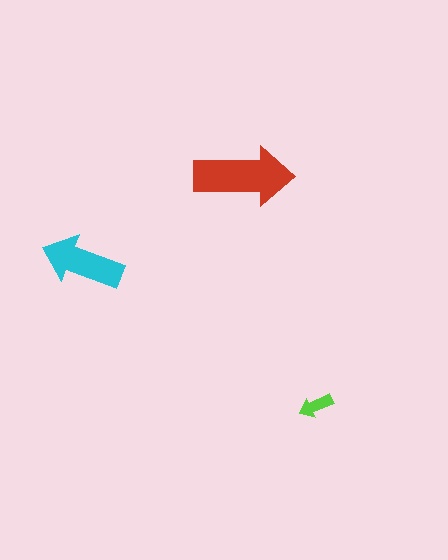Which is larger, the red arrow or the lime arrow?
The red one.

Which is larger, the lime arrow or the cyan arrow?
The cyan one.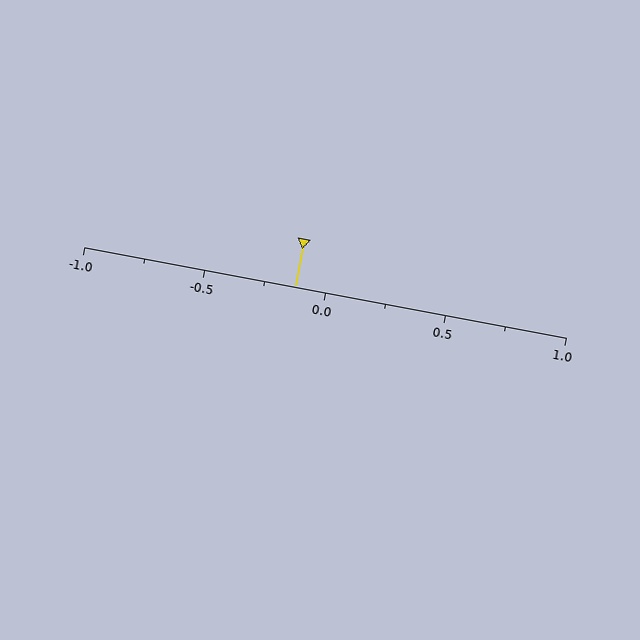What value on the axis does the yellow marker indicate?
The marker indicates approximately -0.12.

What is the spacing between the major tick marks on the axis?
The major ticks are spaced 0.5 apart.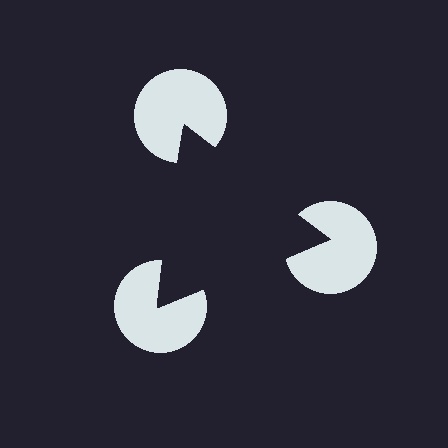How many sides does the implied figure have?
3 sides.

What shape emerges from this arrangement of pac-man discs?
An illusory triangle — its edges are inferred from the aligned wedge cuts in the pac-man discs, not physically drawn.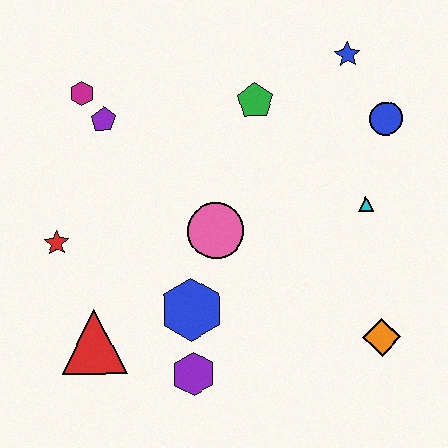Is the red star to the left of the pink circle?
Yes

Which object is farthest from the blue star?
The red triangle is farthest from the blue star.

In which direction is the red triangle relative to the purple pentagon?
The red triangle is below the purple pentagon.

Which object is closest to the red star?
The red triangle is closest to the red star.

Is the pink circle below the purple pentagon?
Yes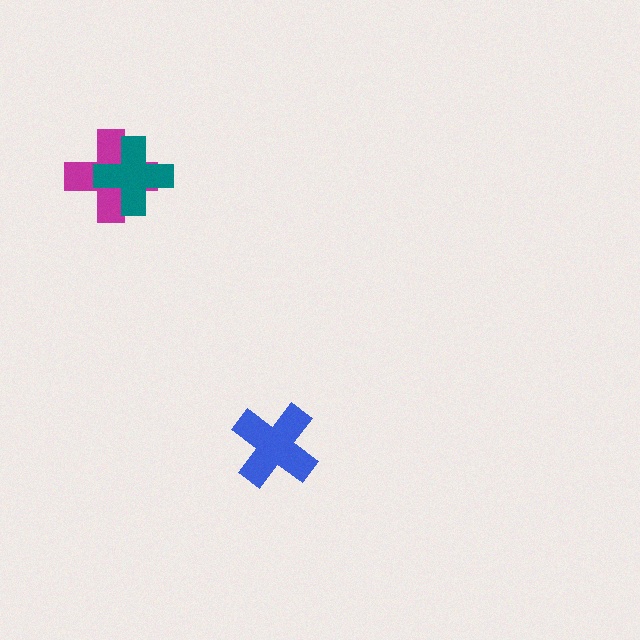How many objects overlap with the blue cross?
0 objects overlap with the blue cross.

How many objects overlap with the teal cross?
1 object overlaps with the teal cross.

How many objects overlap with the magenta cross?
1 object overlaps with the magenta cross.